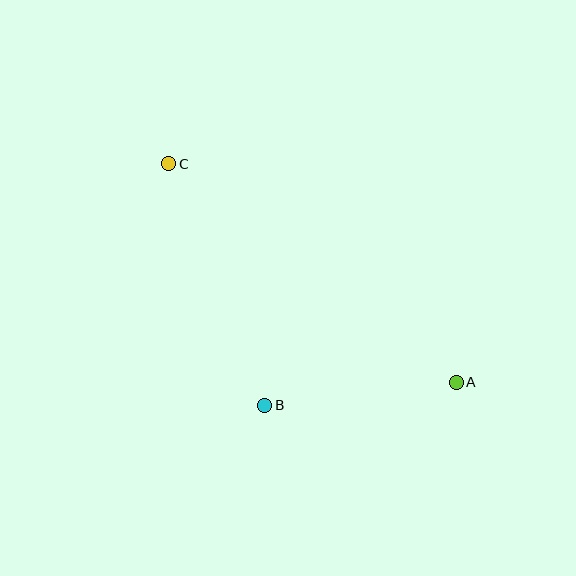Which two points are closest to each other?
Points A and B are closest to each other.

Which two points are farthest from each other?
Points A and C are farthest from each other.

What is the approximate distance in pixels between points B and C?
The distance between B and C is approximately 260 pixels.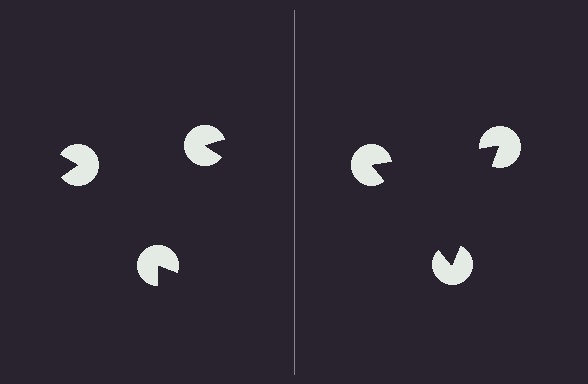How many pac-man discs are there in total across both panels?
6 — 3 on each side.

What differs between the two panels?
The pac-man discs are positioned identically on both sides; only the wedge orientations differ. On the right they align to a triangle; on the left they are misaligned.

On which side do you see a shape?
An illusory triangle appears on the right side. On the left side the wedge cuts are rotated, so no coherent shape forms.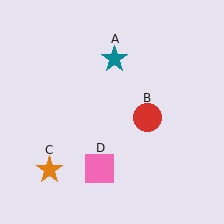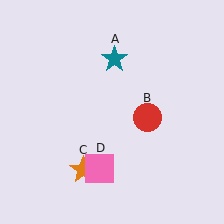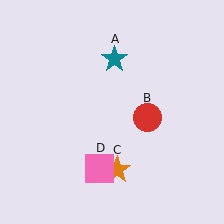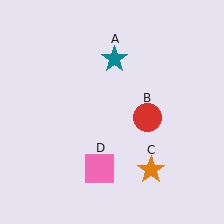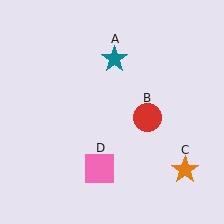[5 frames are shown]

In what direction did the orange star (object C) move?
The orange star (object C) moved right.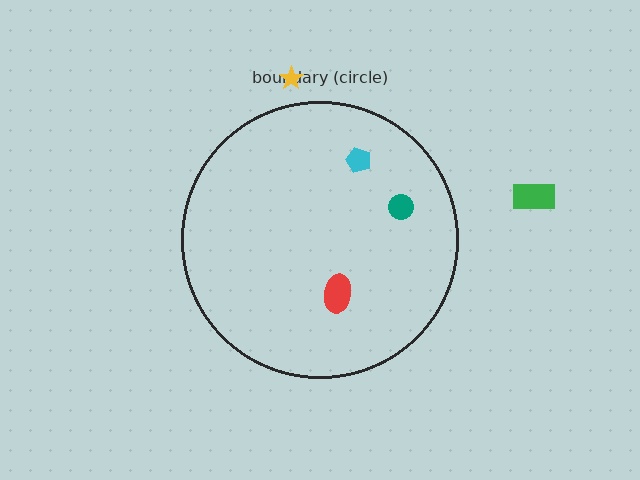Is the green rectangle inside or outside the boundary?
Outside.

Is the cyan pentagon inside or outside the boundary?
Inside.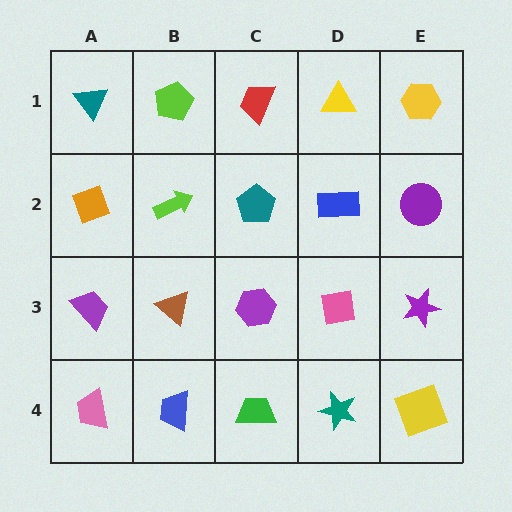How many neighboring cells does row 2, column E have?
3.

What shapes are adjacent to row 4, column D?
A pink square (row 3, column D), a green trapezoid (row 4, column C), a yellow square (row 4, column E).